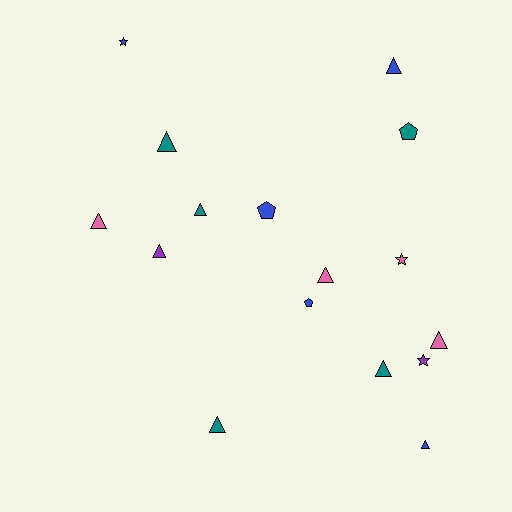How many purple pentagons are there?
There are no purple pentagons.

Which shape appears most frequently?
Triangle, with 10 objects.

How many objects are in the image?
There are 16 objects.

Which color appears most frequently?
Teal, with 5 objects.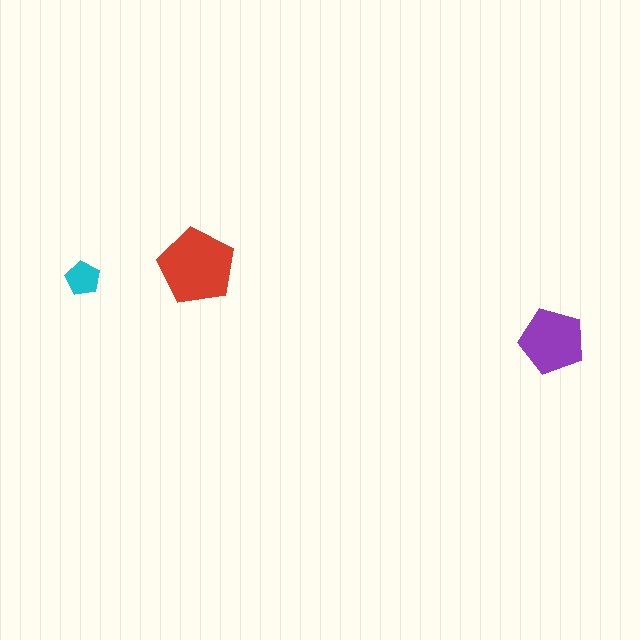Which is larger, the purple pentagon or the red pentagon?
The red one.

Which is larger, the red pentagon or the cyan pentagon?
The red one.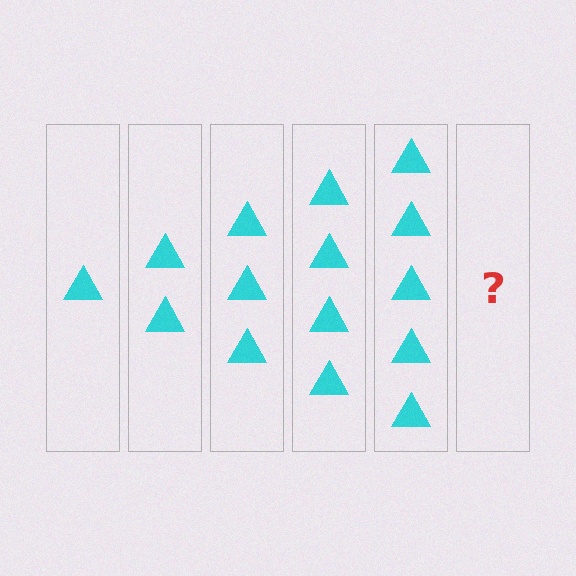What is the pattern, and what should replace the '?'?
The pattern is that each step adds one more triangle. The '?' should be 6 triangles.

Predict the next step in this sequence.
The next step is 6 triangles.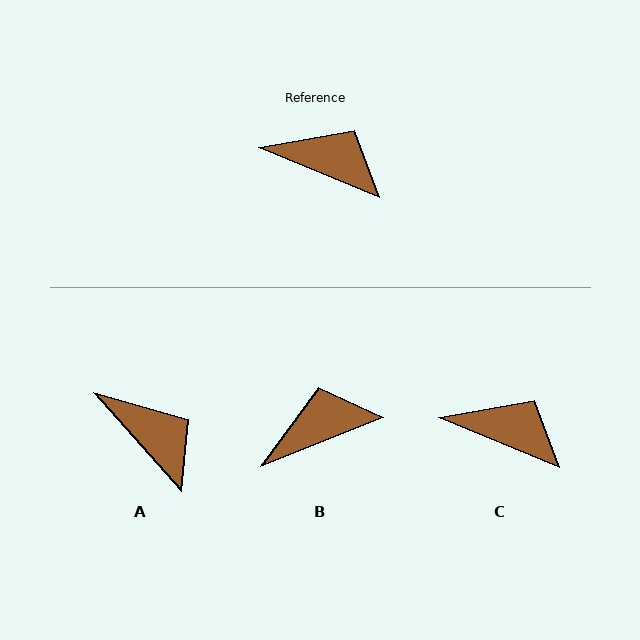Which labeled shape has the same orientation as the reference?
C.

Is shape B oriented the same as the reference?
No, it is off by about 44 degrees.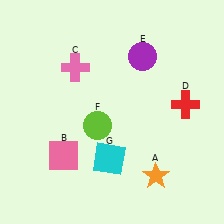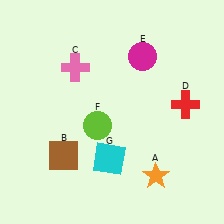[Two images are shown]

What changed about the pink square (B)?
In Image 1, B is pink. In Image 2, it changed to brown.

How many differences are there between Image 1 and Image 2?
There are 2 differences between the two images.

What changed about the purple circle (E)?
In Image 1, E is purple. In Image 2, it changed to magenta.